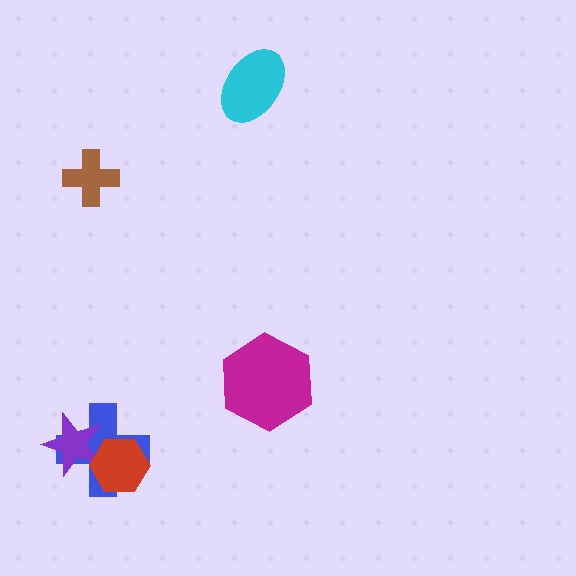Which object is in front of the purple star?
The red hexagon is in front of the purple star.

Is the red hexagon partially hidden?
No, no other shape covers it.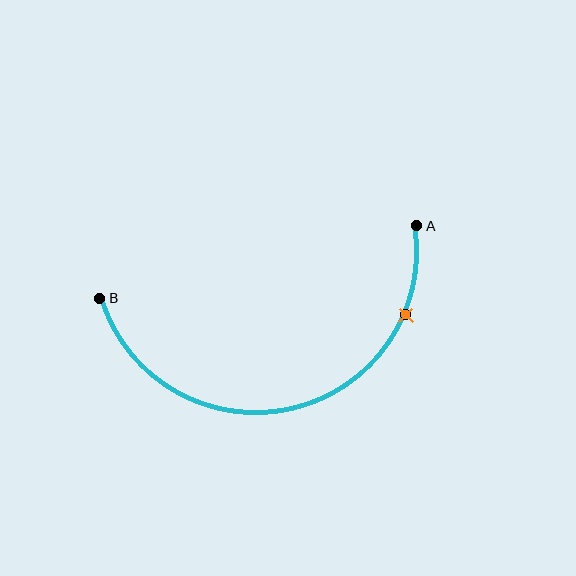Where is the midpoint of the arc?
The arc midpoint is the point on the curve farthest from the straight line joining A and B. It sits below that line.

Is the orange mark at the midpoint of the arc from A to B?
No. The orange mark lies on the arc but is closer to endpoint A. The arc midpoint would be at the point on the curve equidistant along the arc from both A and B.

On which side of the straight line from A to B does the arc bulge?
The arc bulges below the straight line connecting A and B.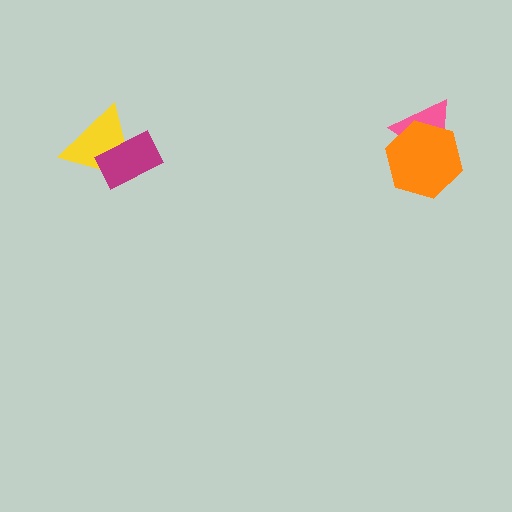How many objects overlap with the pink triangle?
1 object overlaps with the pink triangle.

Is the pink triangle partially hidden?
Yes, it is partially covered by another shape.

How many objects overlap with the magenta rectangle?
1 object overlaps with the magenta rectangle.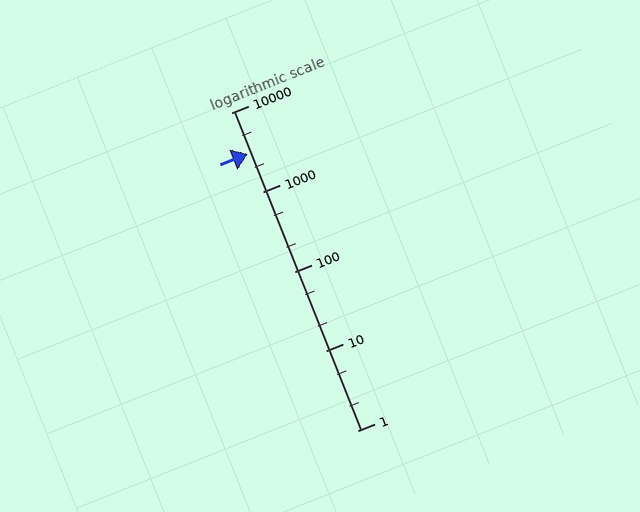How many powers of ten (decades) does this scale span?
The scale spans 4 decades, from 1 to 10000.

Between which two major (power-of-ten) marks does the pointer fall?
The pointer is between 1000 and 10000.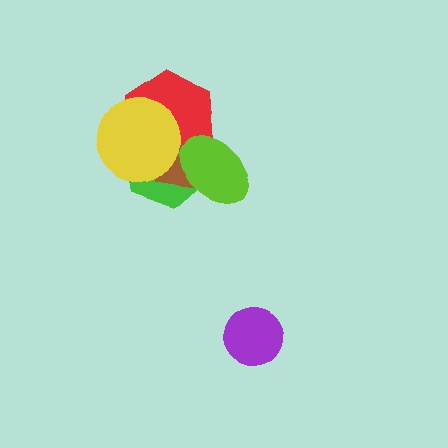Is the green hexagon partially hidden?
Yes, it is partially covered by another shape.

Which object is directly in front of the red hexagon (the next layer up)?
The brown square is directly in front of the red hexagon.